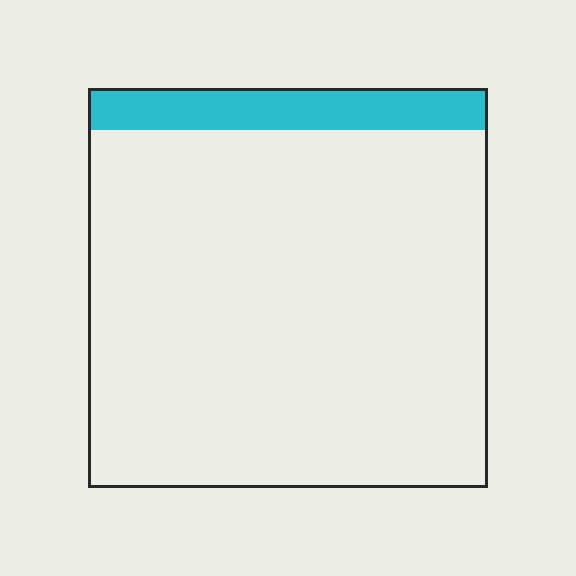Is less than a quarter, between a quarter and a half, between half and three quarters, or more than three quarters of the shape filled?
Less than a quarter.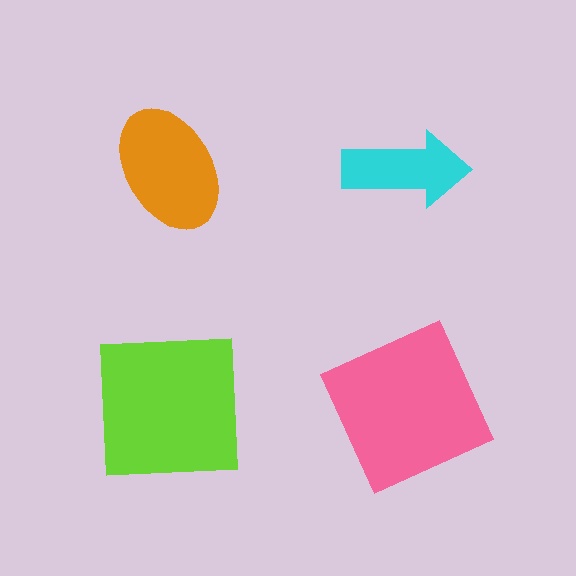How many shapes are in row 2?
2 shapes.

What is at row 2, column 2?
A pink square.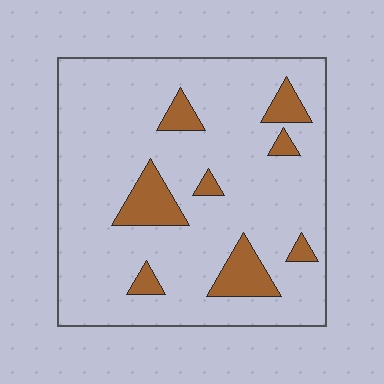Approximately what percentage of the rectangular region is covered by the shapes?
Approximately 15%.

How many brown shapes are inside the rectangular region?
8.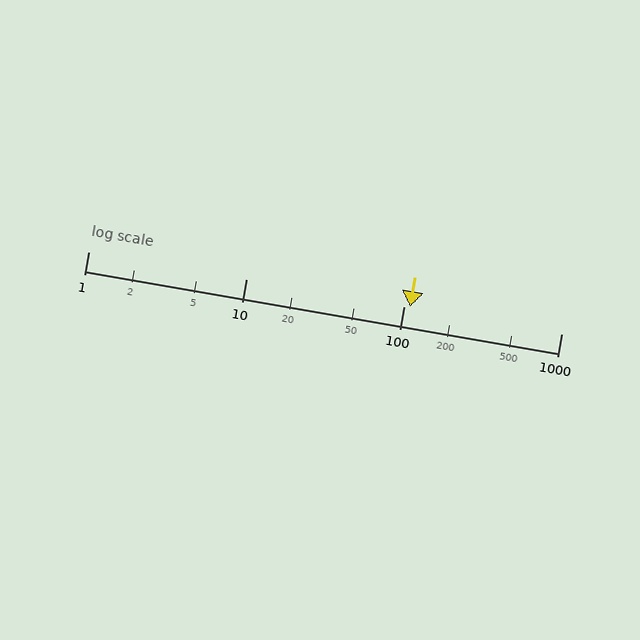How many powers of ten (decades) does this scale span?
The scale spans 3 decades, from 1 to 1000.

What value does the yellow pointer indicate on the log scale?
The pointer indicates approximately 110.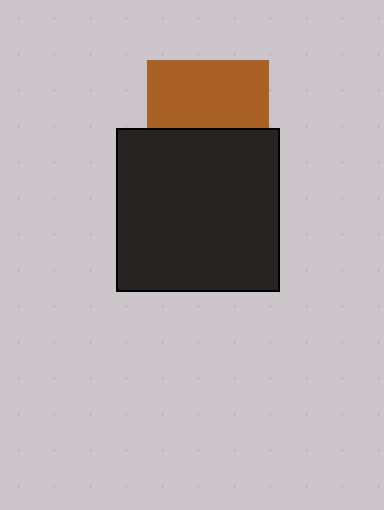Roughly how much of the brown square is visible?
About half of it is visible (roughly 55%).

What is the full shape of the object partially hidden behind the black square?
The partially hidden object is a brown square.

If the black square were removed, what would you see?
You would see the complete brown square.